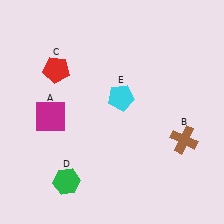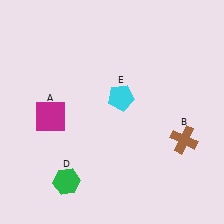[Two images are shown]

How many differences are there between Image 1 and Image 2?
There is 1 difference between the two images.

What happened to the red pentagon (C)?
The red pentagon (C) was removed in Image 2. It was in the top-left area of Image 1.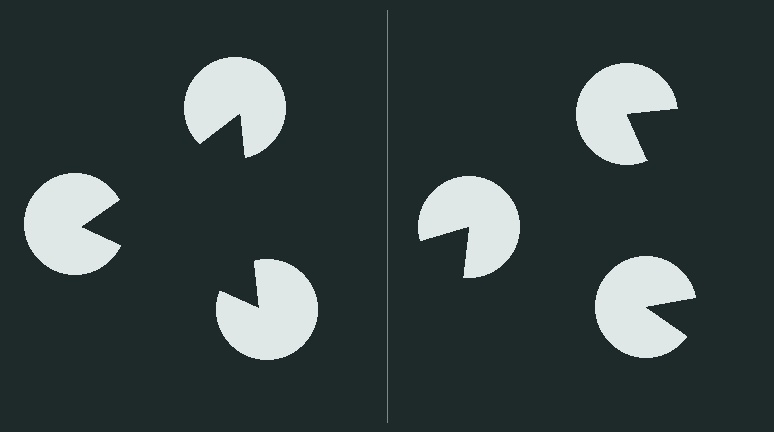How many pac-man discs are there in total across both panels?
6 — 3 on each side.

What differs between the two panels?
The pac-man discs are positioned identically on both sides; only the wedge orientations differ. On the left they align to a triangle; on the right they are misaligned.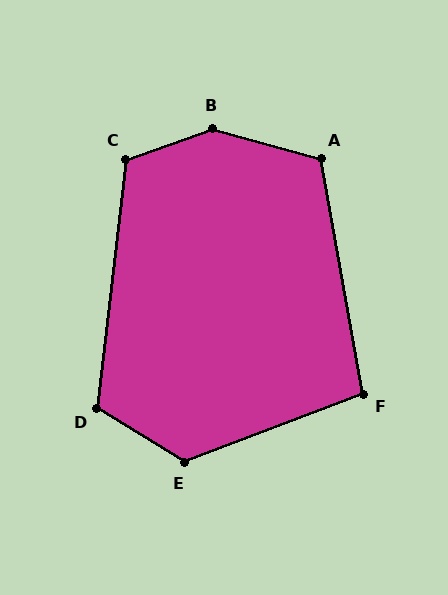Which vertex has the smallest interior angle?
F, at approximately 101 degrees.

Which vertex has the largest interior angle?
B, at approximately 145 degrees.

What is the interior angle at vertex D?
Approximately 114 degrees (obtuse).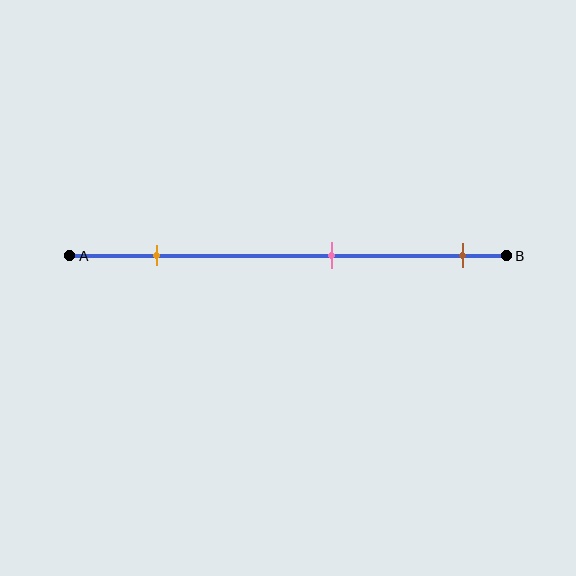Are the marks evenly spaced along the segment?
Yes, the marks are approximately evenly spaced.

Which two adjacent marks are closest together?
The pink and brown marks are the closest adjacent pair.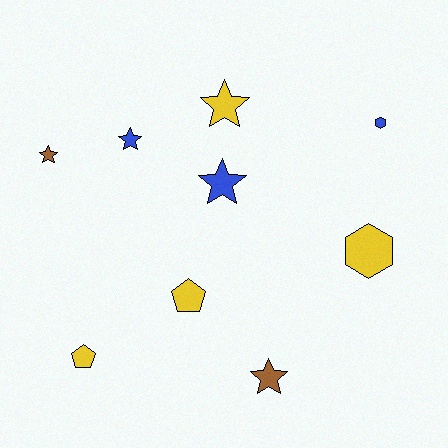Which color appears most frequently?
Yellow, with 4 objects.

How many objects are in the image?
There are 9 objects.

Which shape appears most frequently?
Star, with 5 objects.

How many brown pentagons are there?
There are no brown pentagons.